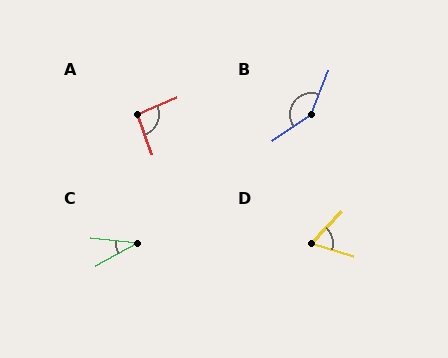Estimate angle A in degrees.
Approximately 93 degrees.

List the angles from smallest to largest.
C (35°), D (63°), A (93°), B (146°).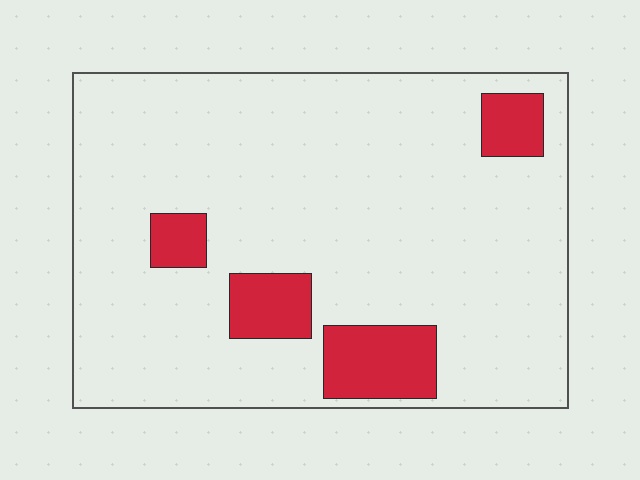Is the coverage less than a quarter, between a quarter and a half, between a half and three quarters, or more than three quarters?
Less than a quarter.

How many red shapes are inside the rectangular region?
4.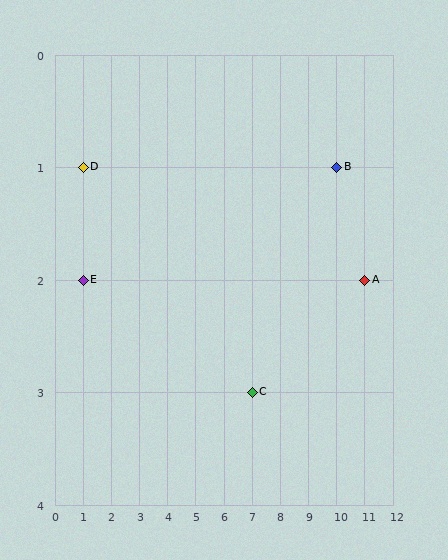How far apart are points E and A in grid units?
Points E and A are 10 columns apart.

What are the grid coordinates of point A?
Point A is at grid coordinates (11, 2).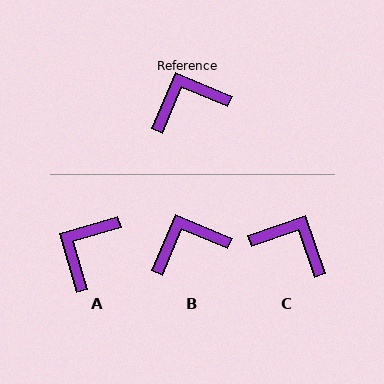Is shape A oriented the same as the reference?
No, it is off by about 39 degrees.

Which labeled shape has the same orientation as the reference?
B.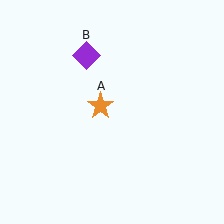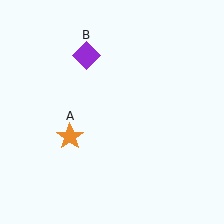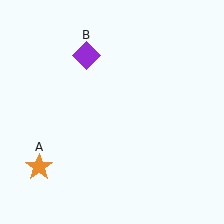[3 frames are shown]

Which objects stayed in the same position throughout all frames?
Purple diamond (object B) remained stationary.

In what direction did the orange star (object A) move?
The orange star (object A) moved down and to the left.